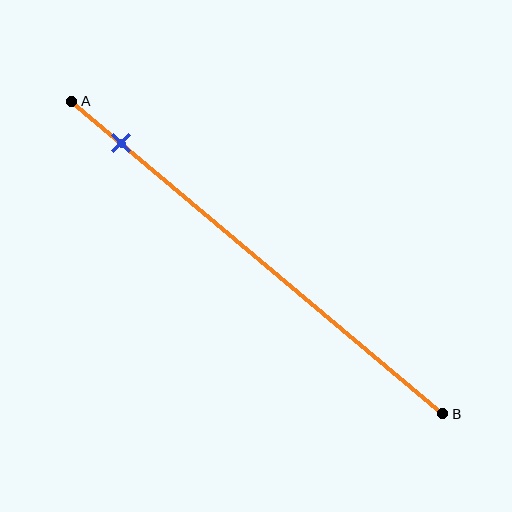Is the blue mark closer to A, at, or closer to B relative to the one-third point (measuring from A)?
The blue mark is closer to point A than the one-third point of segment AB.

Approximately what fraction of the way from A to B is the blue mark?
The blue mark is approximately 15% of the way from A to B.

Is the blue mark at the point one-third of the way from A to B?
No, the mark is at about 15% from A, not at the 33% one-third point.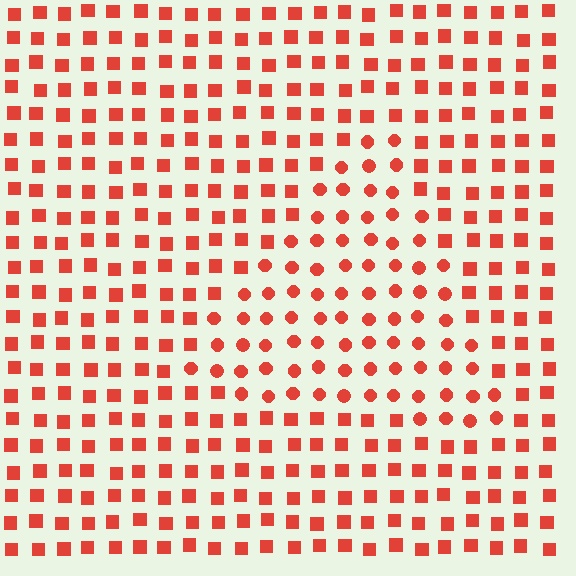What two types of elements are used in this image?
The image uses circles inside the triangle region and squares outside it.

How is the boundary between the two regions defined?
The boundary is defined by a change in element shape: circles inside vs. squares outside. All elements share the same color and spacing.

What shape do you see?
I see a triangle.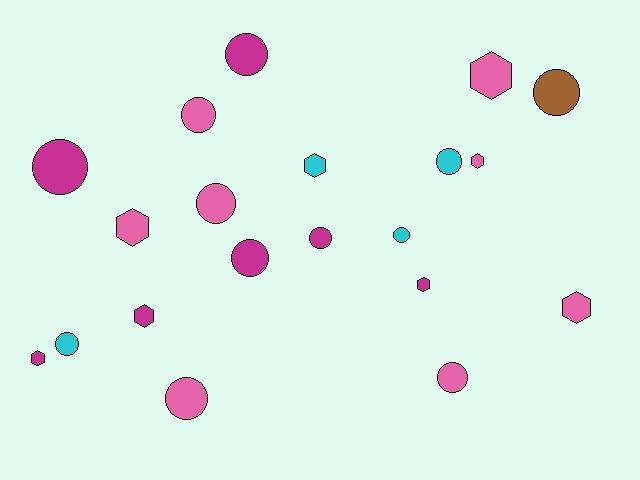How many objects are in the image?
There are 20 objects.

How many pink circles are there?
There are 4 pink circles.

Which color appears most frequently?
Pink, with 8 objects.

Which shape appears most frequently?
Circle, with 12 objects.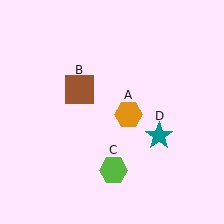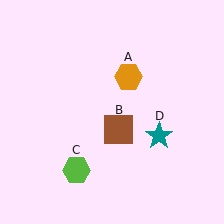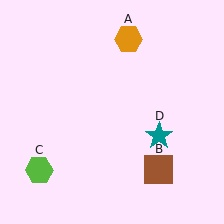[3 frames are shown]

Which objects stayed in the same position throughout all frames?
Teal star (object D) remained stationary.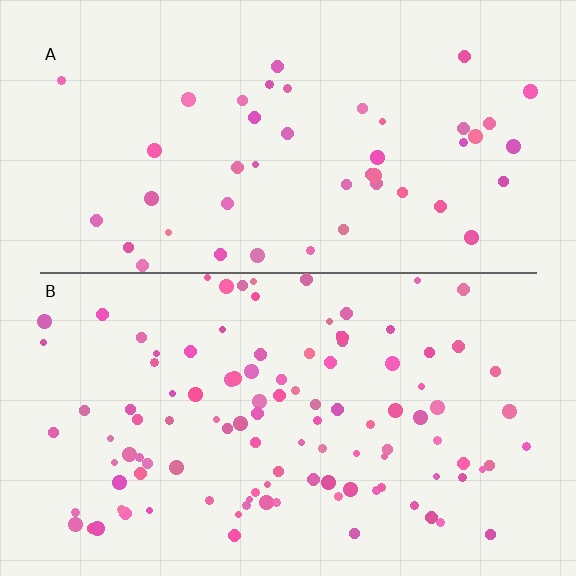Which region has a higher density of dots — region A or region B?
B (the bottom).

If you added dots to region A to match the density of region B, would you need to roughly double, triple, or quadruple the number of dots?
Approximately double.